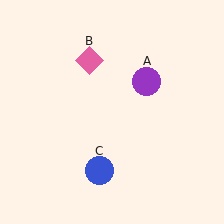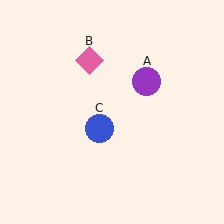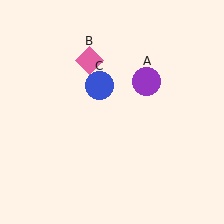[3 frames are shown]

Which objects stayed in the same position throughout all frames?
Purple circle (object A) and pink diamond (object B) remained stationary.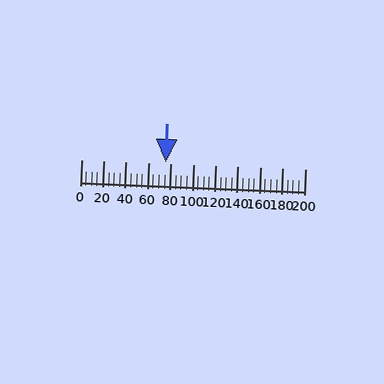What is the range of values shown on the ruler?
The ruler shows values from 0 to 200.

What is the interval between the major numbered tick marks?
The major tick marks are spaced 20 units apart.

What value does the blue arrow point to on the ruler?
The blue arrow points to approximately 75.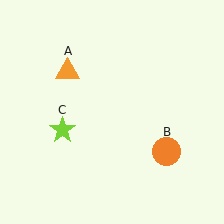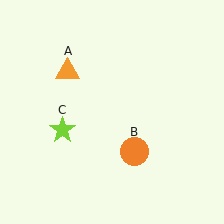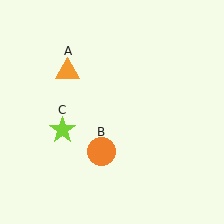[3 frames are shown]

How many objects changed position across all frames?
1 object changed position: orange circle (object B).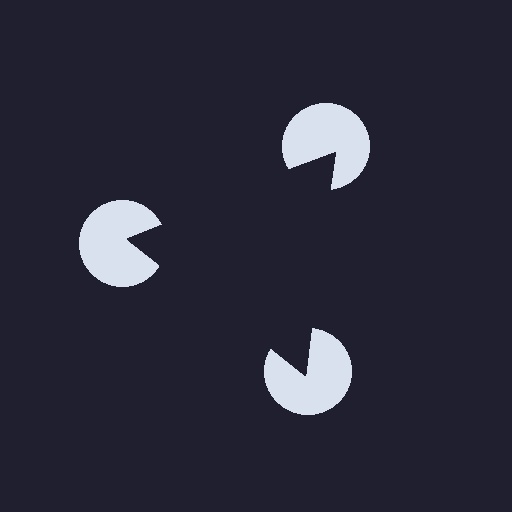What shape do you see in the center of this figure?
An illusory triangle — its edges are inferred from the aligned wedge cuts in the pac-man discs, not physically drawn.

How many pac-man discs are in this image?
There are 3 — one at each vertex of the illusory triangle.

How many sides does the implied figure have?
3 sides.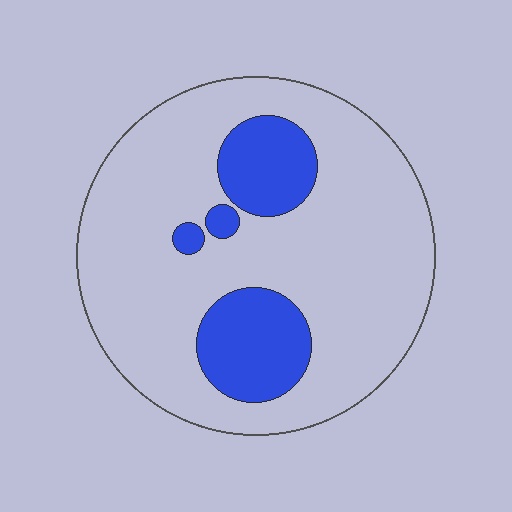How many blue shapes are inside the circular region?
4.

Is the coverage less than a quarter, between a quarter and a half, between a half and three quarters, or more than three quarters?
Less than a quarter.